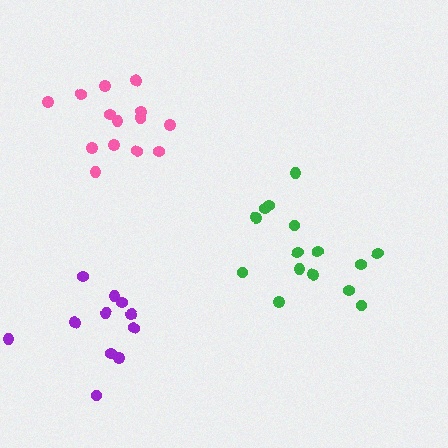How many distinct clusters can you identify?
There are 3 distinct clusters.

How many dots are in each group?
Group 1: 15 dots, Group 2: 14 dots, Group 3: 11 dots (40 total).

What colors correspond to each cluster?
The clusters are colored: green, pink, purple.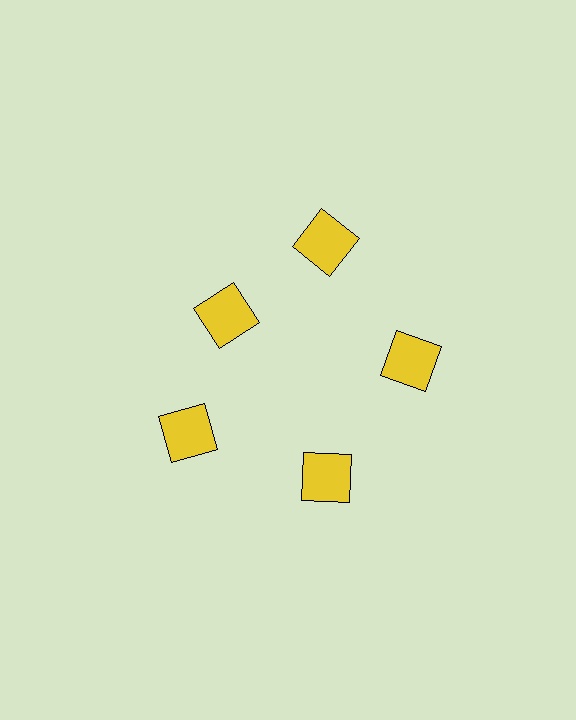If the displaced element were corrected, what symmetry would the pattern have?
It would have 5-fold rotational symmetry — the pattern would map onto itself every 72 degrees.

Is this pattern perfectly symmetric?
No. The 5 yellow squares are arranged in a ring, but one element near the 10 o'clock position is pulled inward toward the center, breaking the 5-fold rotational symmetry.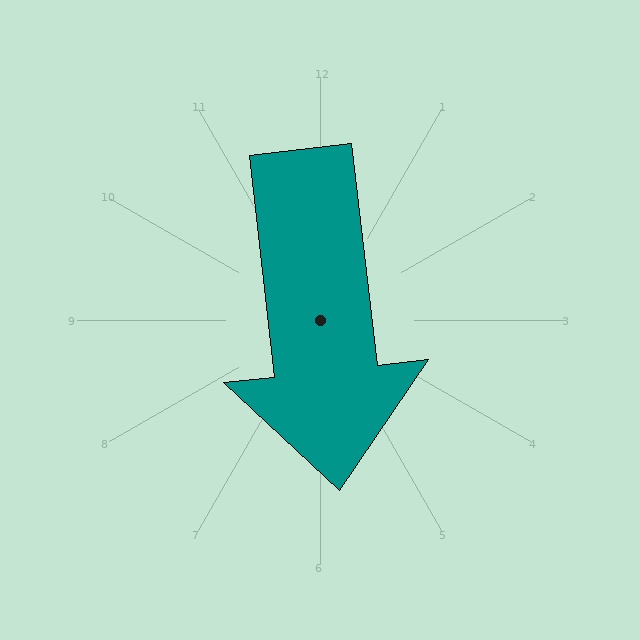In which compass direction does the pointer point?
South.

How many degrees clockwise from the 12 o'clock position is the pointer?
Approximately 173 degrees.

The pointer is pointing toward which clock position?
Roughly 6 o'clock.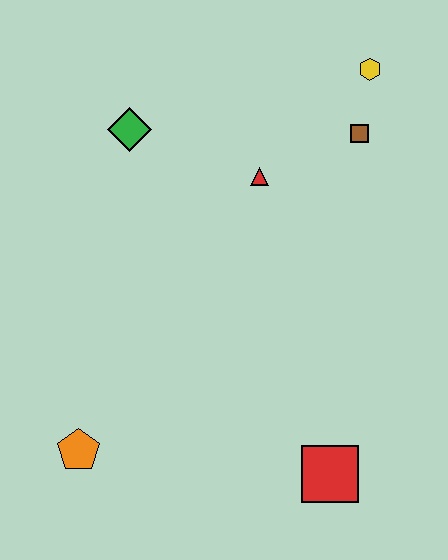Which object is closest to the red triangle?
The brown square is closest to the red triangle.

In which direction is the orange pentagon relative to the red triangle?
The orange pentagon is below the red triangle.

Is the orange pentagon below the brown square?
Yes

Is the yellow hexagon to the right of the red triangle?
Yes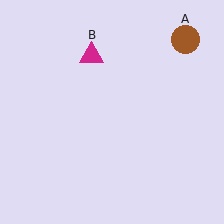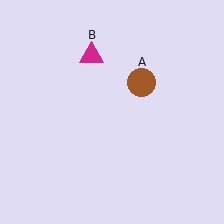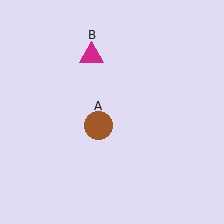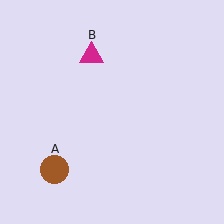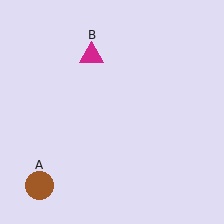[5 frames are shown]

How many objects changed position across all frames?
1 object changed position: brown circle (object A).